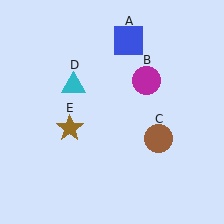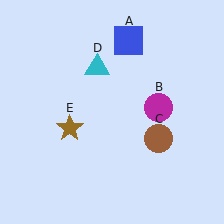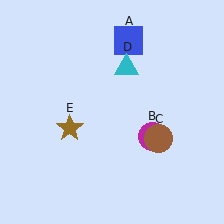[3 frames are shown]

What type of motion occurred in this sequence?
The magenta circle (object B), cyan triangle (object D) rotated clockwise around the center of the scene.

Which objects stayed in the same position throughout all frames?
Blue square (object A) and brown circle (object C) and brown star (object E) remained stationary.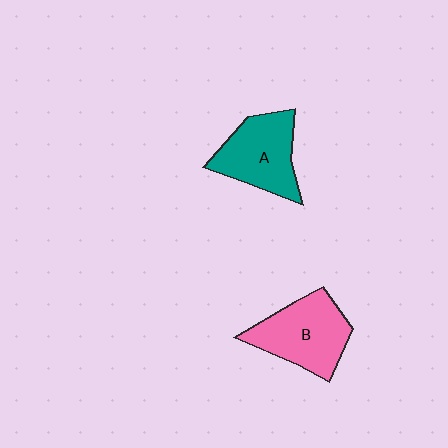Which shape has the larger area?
Shape B (pink).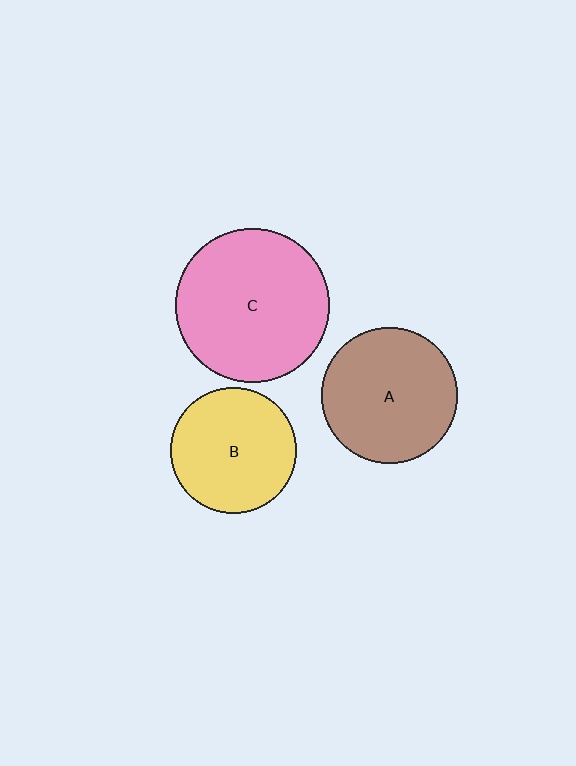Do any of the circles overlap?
No, none of the circles overlap.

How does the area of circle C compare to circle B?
Approximately 1.5 times.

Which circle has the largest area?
Circle C (pink).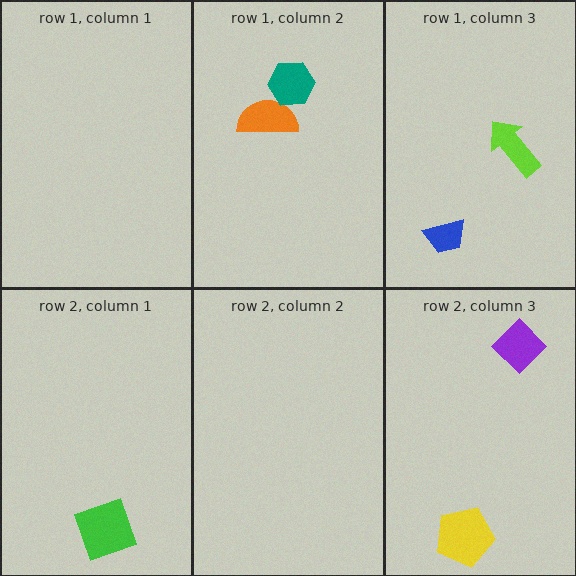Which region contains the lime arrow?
The row 1, column 3 region.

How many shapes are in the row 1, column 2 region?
2.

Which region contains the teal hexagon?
The row 1, column 2 region.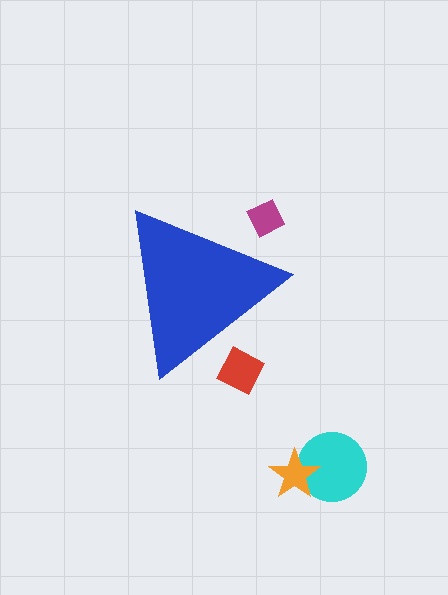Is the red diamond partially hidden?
Yes, the red diamond is partially hidden behind the blue triangle.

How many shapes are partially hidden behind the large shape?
2 shapes are partially hidden.